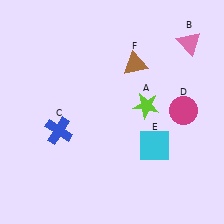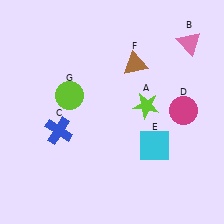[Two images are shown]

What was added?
A lime circle (G) was added in Image 2.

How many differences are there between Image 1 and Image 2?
There is 1 difference between the two images.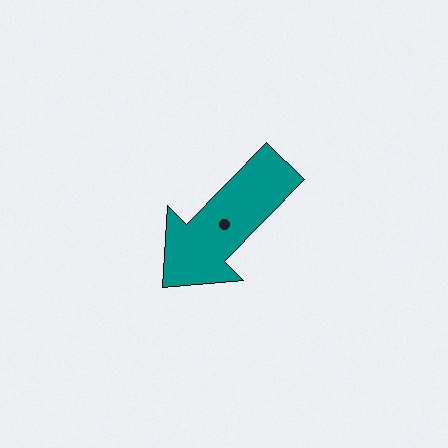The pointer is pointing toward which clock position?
Roughly 7 o'clock.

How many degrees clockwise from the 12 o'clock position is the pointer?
Approximately 224 degrees.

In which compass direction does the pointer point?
Southwest.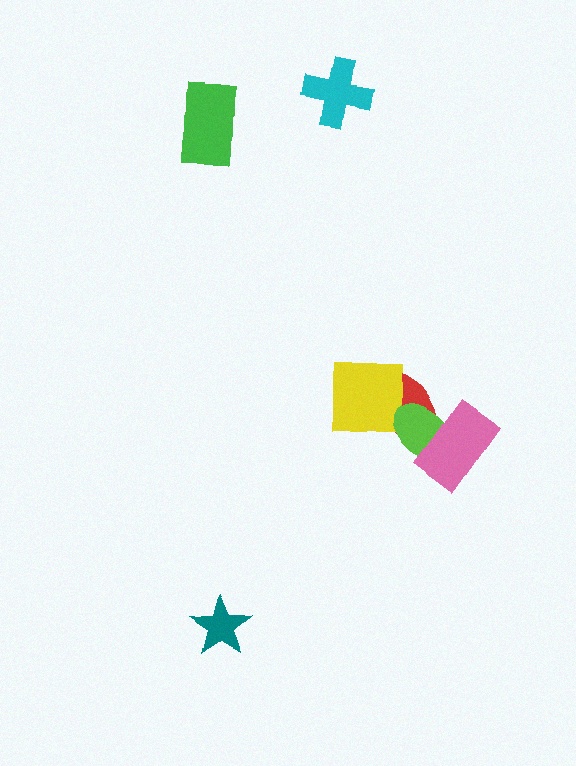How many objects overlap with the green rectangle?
0 objects overlap with the green rectangle.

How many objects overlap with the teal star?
0 objects overlap with the teal star.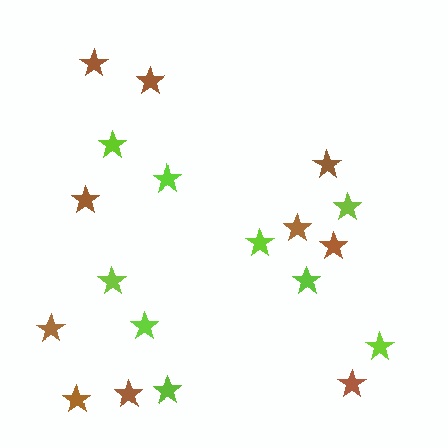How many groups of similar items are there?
There are 2 groups: one group of brown stars (10) and one group of lime stars (9).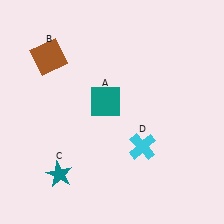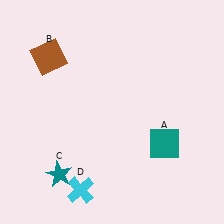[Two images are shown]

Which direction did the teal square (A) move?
The teal square (A) moved right.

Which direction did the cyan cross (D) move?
The cyan cross (D) moved left.